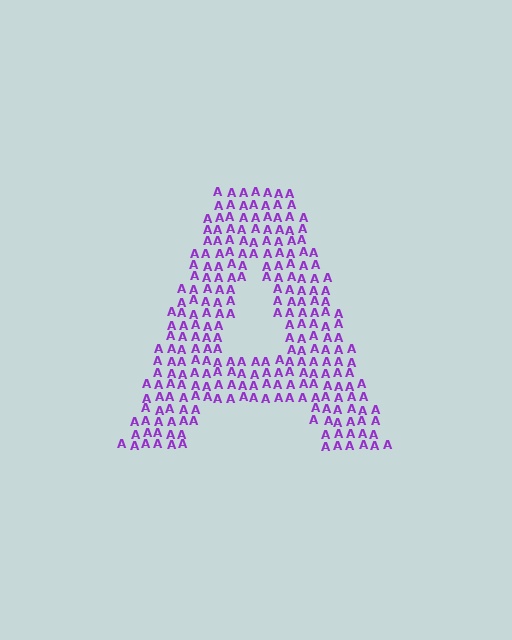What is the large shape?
The large shape is the letter A.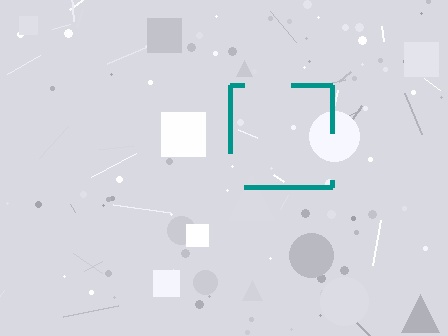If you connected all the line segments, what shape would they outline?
They would outline a square.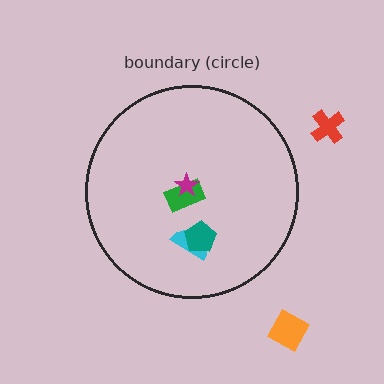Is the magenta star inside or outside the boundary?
Inside.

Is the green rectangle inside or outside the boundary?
Inside.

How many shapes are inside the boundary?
4 inside, 2 outside.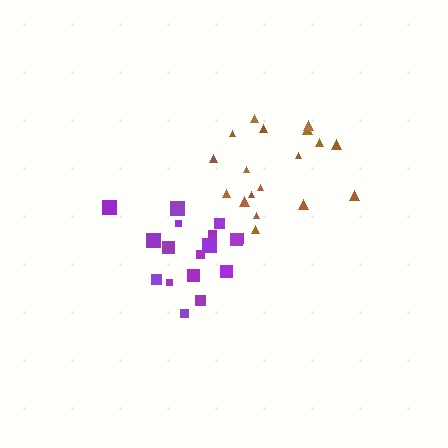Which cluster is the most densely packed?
Purple.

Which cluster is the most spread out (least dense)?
Brown.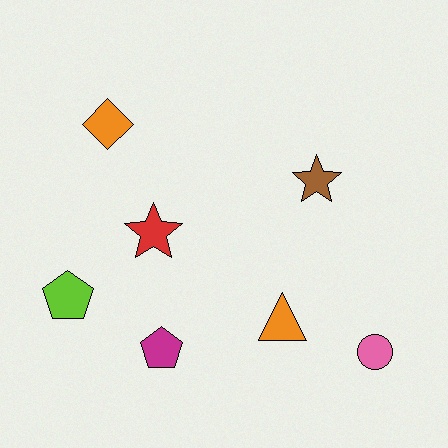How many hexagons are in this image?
There are no hexagons.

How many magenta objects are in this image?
There is 1 magenta object.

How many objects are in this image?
There are 7 objects.